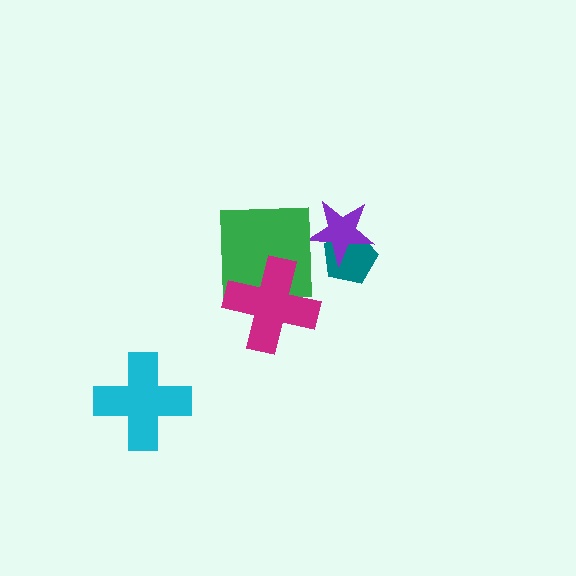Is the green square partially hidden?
Yes, it is partially covered by another shape.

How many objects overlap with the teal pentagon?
1 object overlaps with the teal pentagon.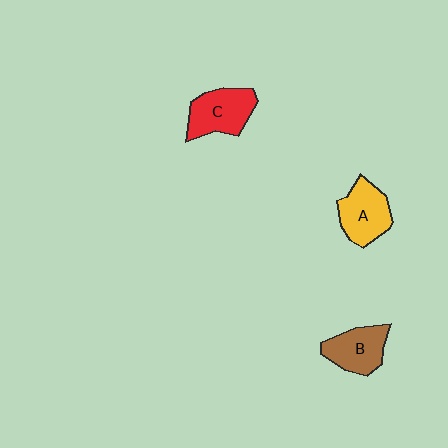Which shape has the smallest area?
Shape B (brown).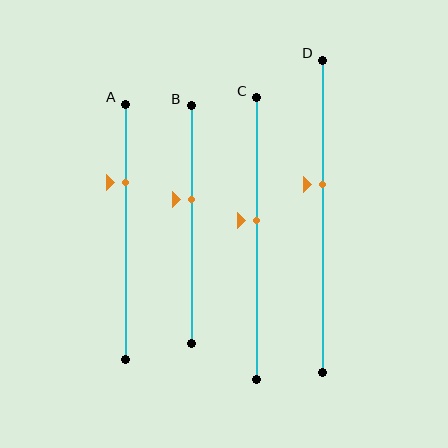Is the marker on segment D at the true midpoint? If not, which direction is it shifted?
No, the marker on segment D is shifted upward by about 10% of the segment length.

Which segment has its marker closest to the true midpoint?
Segment C has its marker closest to the true midpoint.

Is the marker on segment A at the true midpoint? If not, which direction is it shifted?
No, the marker on segment A is shifted upward by about 19% of the segment length.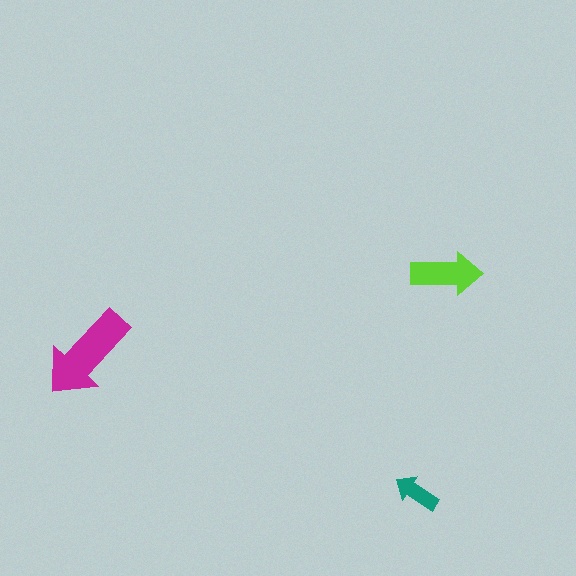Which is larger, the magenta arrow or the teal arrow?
The magenta one.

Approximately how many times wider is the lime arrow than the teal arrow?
About 1.5 times wider.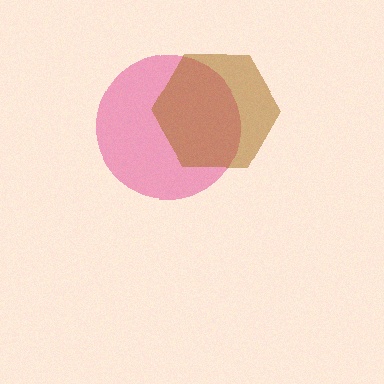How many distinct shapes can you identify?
There are 2 distinct shapes: a pink circle, a brown hexagon.